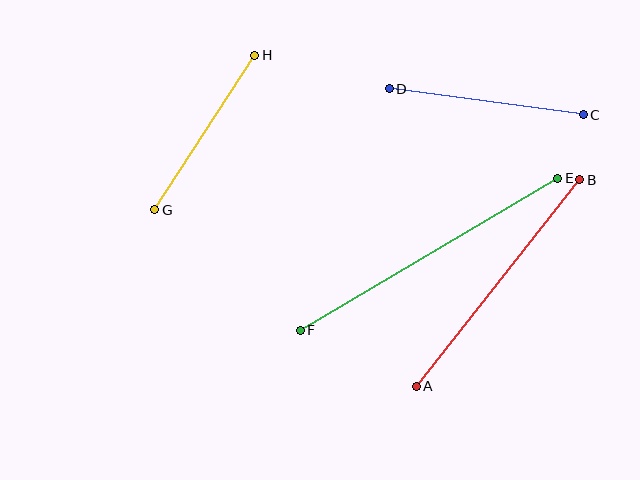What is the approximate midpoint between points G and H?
The midpoint is at approximately (205, 132) pixels.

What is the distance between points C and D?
The distance is approximately 196 pixels.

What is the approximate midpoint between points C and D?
The midpoint is at approximately (486, 102) pixels.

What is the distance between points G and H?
The distance is approximately 184 pixels.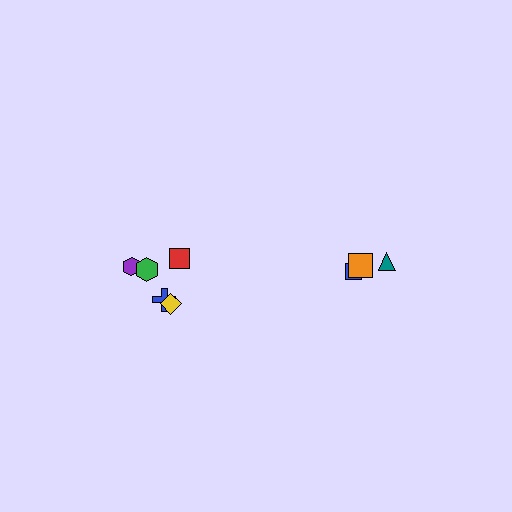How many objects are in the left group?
There are 5 objects.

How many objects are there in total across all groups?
There are 8 objects.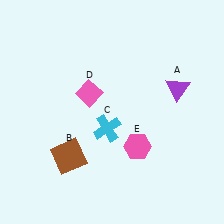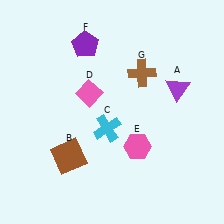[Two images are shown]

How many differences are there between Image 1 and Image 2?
There are 2 differences between the two images.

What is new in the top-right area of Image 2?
A brown cross (G) was added in the top-right area of Image 2.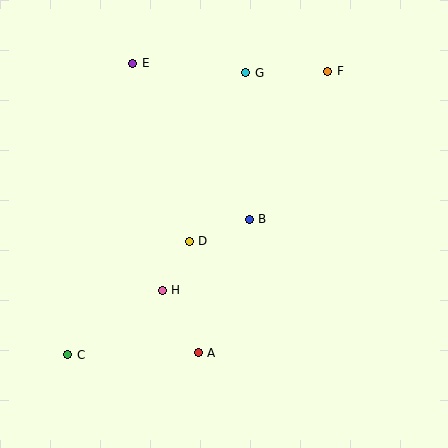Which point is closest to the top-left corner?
Point E is closest to the top-left corner.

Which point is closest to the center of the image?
Point B at (249, 219) is closest to the center.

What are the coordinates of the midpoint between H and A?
The midpoint between H and A is at (180, 322).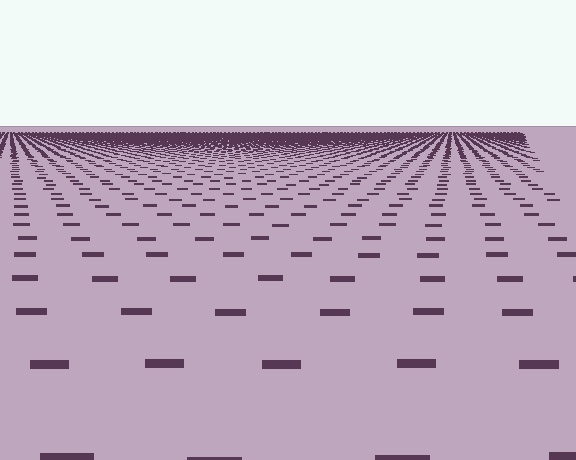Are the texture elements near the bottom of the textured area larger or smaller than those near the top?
Larger. Near the bottom, elements are closer to the viewer and appear at a bigger on-screen size.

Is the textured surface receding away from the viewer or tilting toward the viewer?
The surface is receding away from the viewer. Texture elements get smaller and denser toward the top.